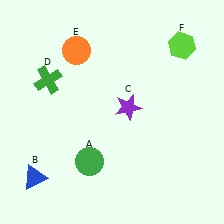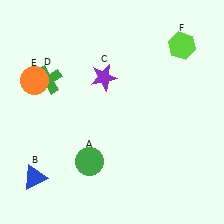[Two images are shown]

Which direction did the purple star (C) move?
The purple star (C) moved up.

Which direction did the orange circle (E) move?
The orange circle (E) moved left.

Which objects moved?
The objects that moved are: the purple star (C), the orange circle (E).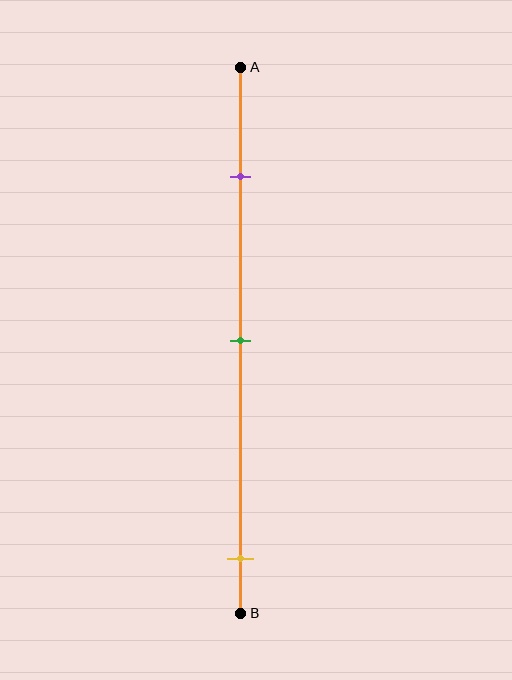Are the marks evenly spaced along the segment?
No, the marks are not evenly spaced.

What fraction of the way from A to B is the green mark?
The green mark is approximately 50% (0.5) of the way from A to B.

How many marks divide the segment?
There are 3 marks dividing the segment.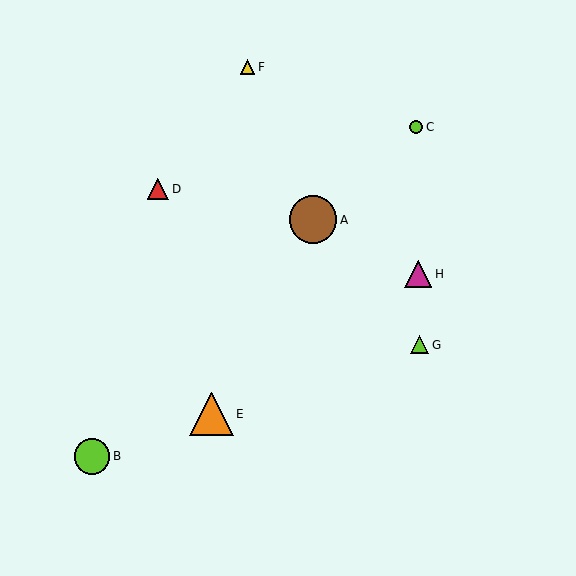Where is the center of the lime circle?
The center of the lime circle is at (416, 127).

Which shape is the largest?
The brown circle (labeled A) is the largest.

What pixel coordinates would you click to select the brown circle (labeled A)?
Click at (313, 220) to select the brown circle A.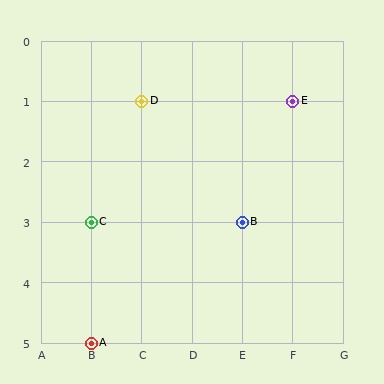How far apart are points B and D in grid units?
Points B and D are 2 columns and 2 rows apart (about 2.8 grid units diagonally).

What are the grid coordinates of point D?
Point D is at grid coordinates (C, 1).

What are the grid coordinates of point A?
Point A is at grid coordinates (B, 5).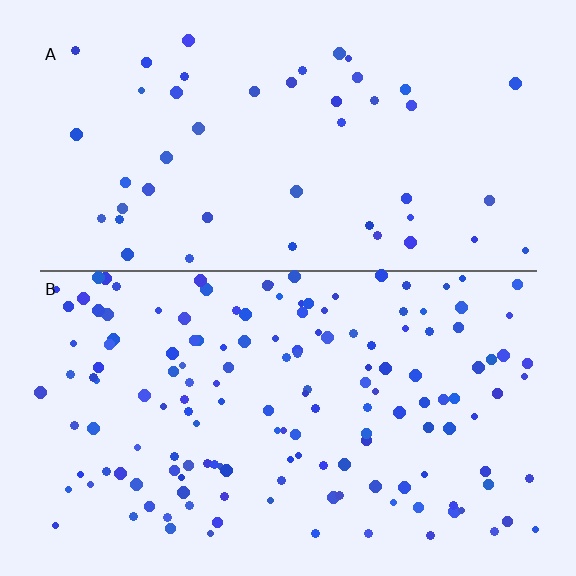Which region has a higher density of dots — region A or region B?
B (the bottom).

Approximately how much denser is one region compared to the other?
Approximately 3.3× — region B over region A.